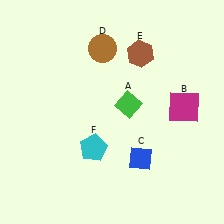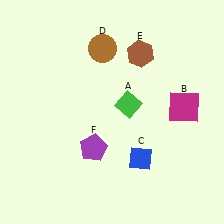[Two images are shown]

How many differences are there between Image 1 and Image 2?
There is 1 difference between the two images.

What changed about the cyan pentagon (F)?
In Image 1, F is cyan. In Image 2, it changed to purple.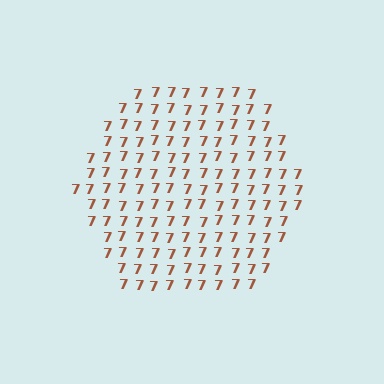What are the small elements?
The small elements are digit 7's.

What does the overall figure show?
The overall figure shows a hexagon.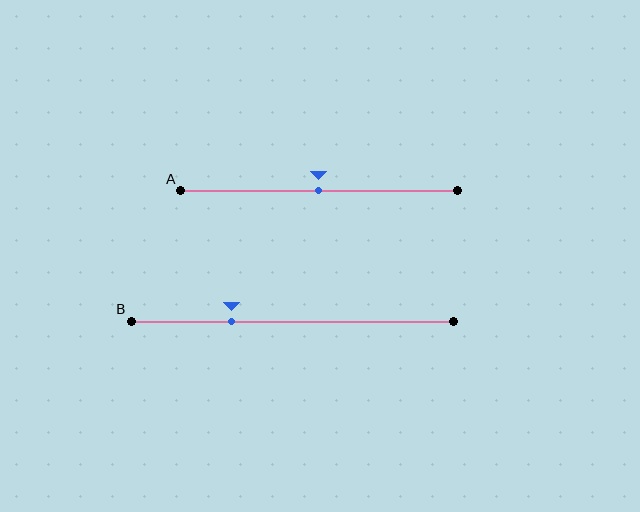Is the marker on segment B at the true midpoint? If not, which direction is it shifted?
No, the marker on segment B is shifted to the left by about 19% of the segment length.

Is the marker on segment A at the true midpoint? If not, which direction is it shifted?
Yes, the marker on segment A is at the true midpoint.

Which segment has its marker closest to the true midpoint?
Segment A has its marker closest to the true midpoint.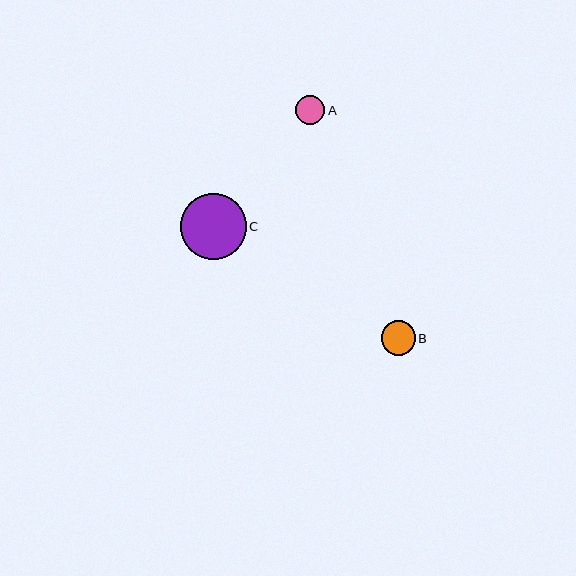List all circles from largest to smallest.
From largest to smallest: C, B, A.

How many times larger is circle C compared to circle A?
Circle C is approximately 2.3 times the size of circle A.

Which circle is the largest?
Circle C is the largest with a size of approximately 66 pixels.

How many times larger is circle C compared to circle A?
Circle C is approximately 2.3 times the size of circle A.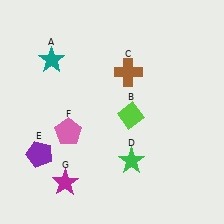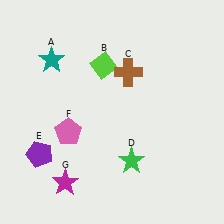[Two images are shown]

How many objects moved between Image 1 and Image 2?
1 object moved between the two images.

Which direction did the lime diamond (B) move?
The lime diamond (B) moved up.